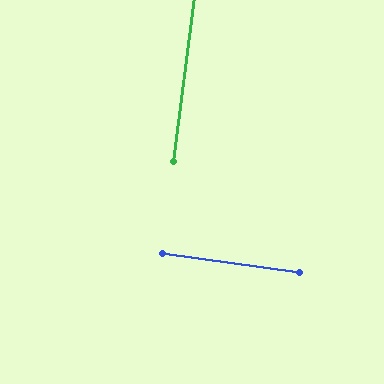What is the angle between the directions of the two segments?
Approximately 89 degrees.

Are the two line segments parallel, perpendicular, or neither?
Perpendicular — they meet at approximately 89°.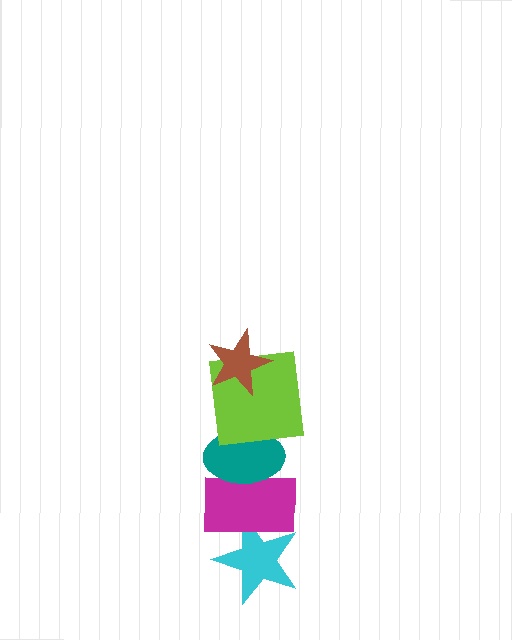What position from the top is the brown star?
The brown star is 1st from the top.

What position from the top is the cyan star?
The cyan star is 5th from the top.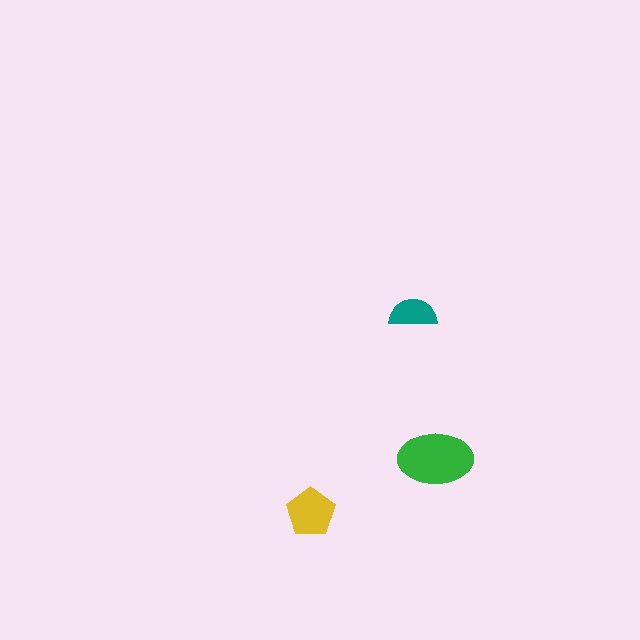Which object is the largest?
The green ellipse.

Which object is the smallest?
The teal semicircle.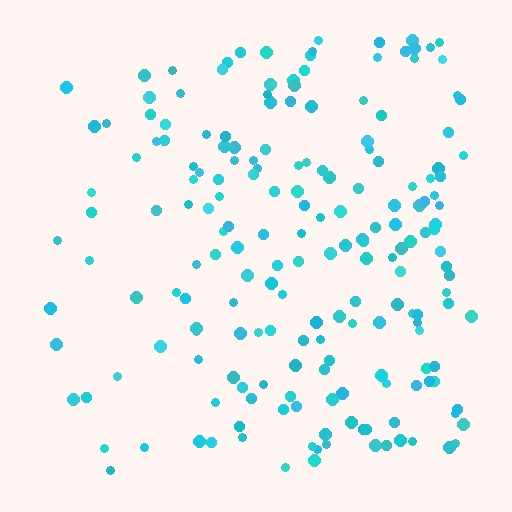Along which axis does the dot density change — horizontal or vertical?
Horizontal.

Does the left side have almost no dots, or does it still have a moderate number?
Still a moderate number, just noticeably fewer than the right.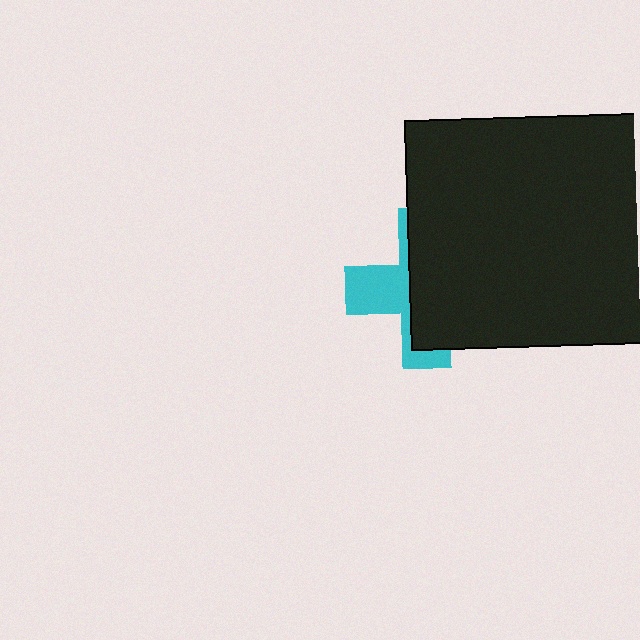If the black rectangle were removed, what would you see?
You would see the complete cyan cross.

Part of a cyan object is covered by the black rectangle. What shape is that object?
It is a cross.